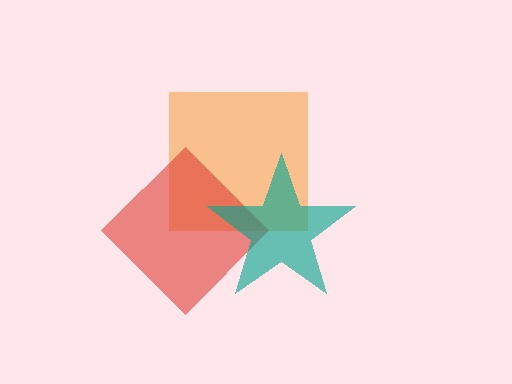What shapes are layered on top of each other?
The layered shapes are: an orange square, a red diamond, a teal star.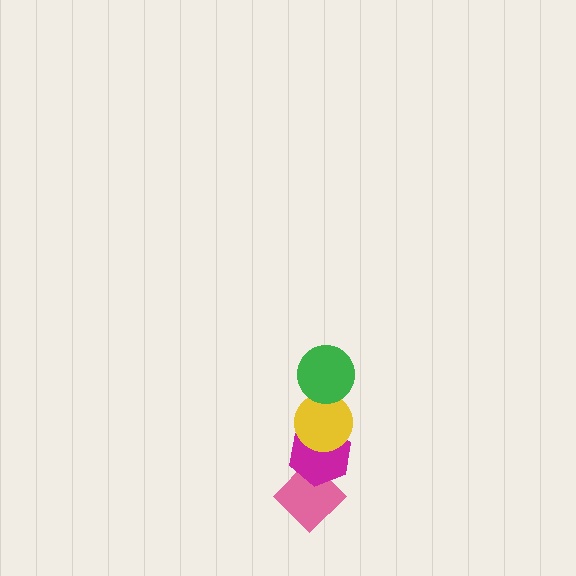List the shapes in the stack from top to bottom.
From top to bottom: the green circle, the yellow circle, the magenta hexagon, the pink diamond.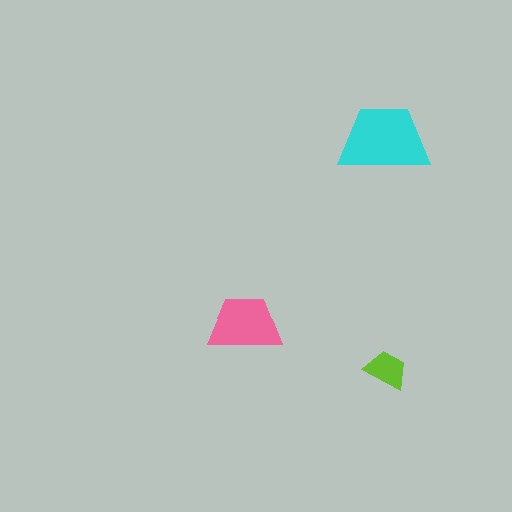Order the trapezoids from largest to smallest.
the cyan one, the pink one, the lime one.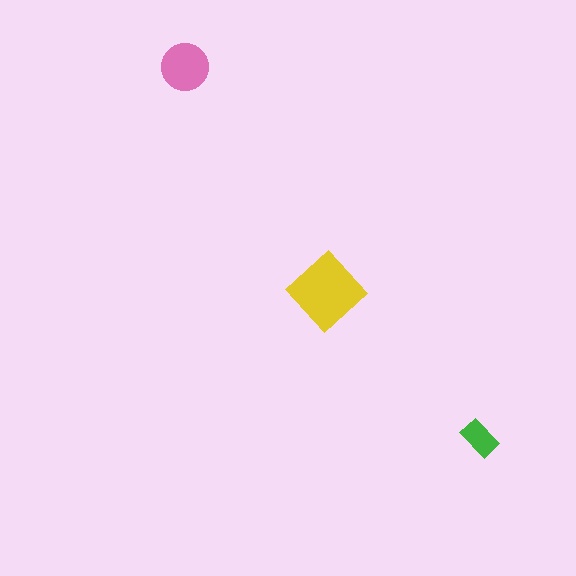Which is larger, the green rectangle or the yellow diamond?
The yellow diamond.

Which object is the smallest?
The green rectangle.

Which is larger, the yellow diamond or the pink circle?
The yellow diamond.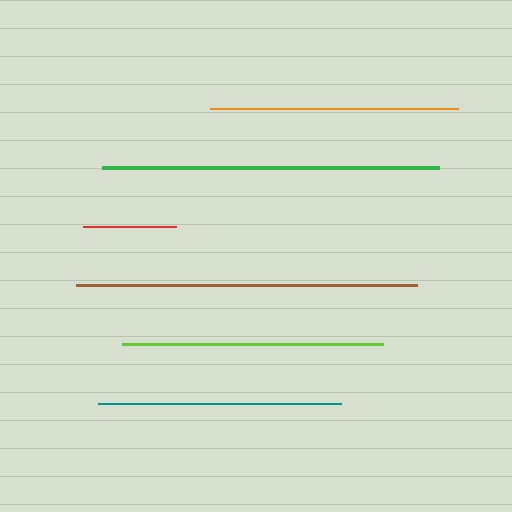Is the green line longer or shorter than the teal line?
The green line is longer than the teal line.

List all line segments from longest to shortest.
From longest to shortest: brown, green, lime, orange, teal, red.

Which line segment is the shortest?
The red line is the shortest at approximately 93 pixels.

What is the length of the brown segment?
The brown segment is approximately 340 pixels long.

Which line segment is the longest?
The brown line is the longest at approximately 340 pixels.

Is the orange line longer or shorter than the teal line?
The orange line is longer than the teal line.